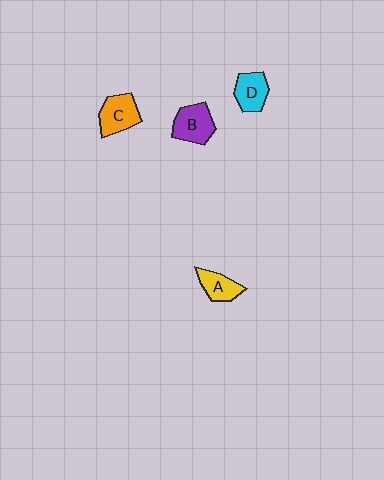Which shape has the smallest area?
Shape A (yellow).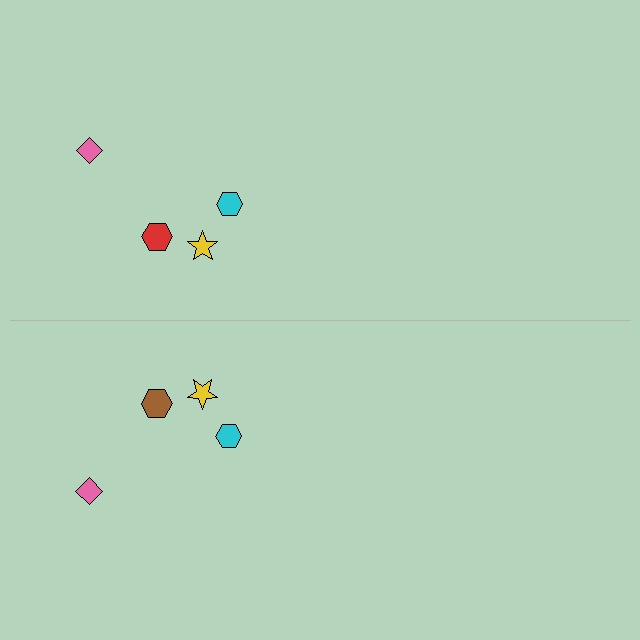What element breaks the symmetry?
The brown hexagon on the bottom side breaks the symmetry — its mirror counterpart is red.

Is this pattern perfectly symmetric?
No, the pattern is not perfectly symmetric. The brown hexagon on the bottom side breaks the symmetry — its mirror counterpart is red.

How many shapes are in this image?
There are 8 shapes in this image.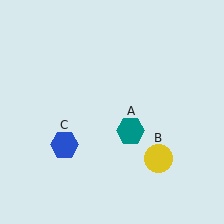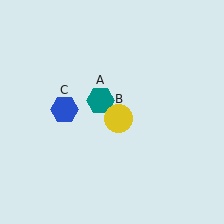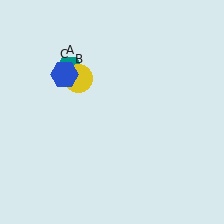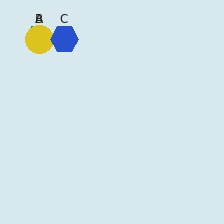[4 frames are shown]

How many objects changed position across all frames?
3 objects changed position: teal hexagon (object A), yellow circle (object B), blue hexagon (object C).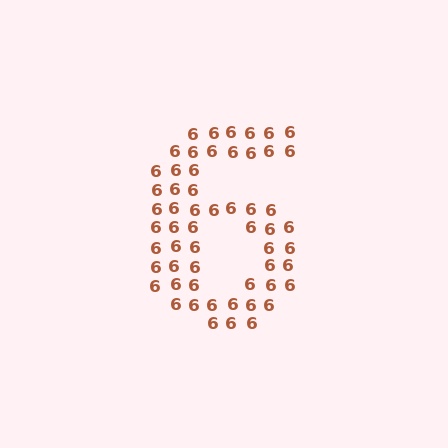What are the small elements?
The small elements are digit 6's.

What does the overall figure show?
The overall figure shows the digit 6.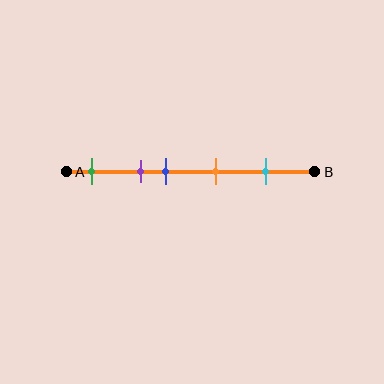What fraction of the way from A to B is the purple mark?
The purple mark is approximately 30% (0.3) of the way from A to B.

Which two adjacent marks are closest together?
The purple and blue marks are the closest adjacent pair.